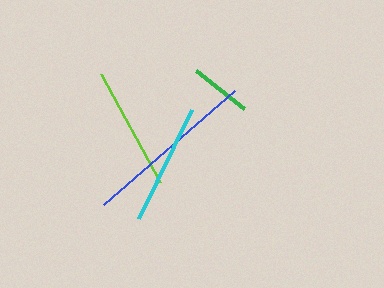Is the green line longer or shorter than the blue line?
The blue line is longer than the green line.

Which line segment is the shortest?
The green line is the shortest at approximately 61 pixels.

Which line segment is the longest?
The blue line is the longest at approximately 173 pixels.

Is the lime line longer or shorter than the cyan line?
The lime line is longer than the cyan line.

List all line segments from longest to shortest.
From longest to shortest: blue, lime, cyan, green.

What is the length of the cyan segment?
The cyan segment is approximately 121 pixels long.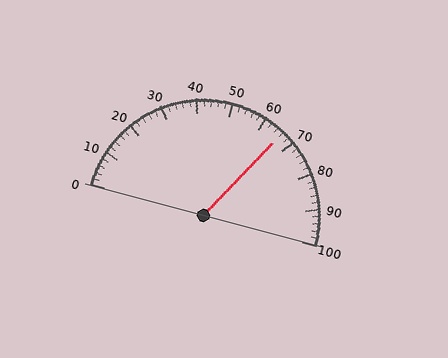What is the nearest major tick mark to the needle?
The nearest major tick mark is 70.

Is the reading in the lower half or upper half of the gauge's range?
The reading is in the upper half of the range (0 to 100).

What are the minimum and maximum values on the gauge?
The gauge ranges from 0 to 100.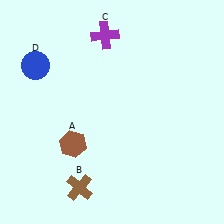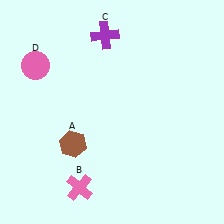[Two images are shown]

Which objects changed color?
B changed from brown to pink. D changed from blue to pink.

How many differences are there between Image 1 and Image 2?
There are 2 differences between the two images.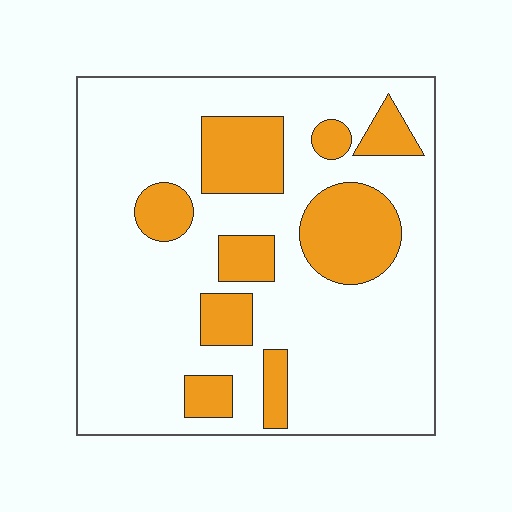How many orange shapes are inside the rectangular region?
9.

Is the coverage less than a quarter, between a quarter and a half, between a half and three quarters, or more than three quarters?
Less than a quarter.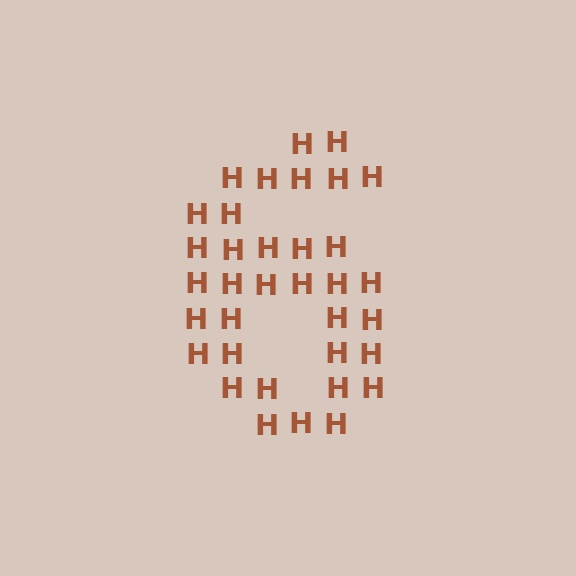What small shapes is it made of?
It is made of small letter H's.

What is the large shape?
The large shape is the digit 6.